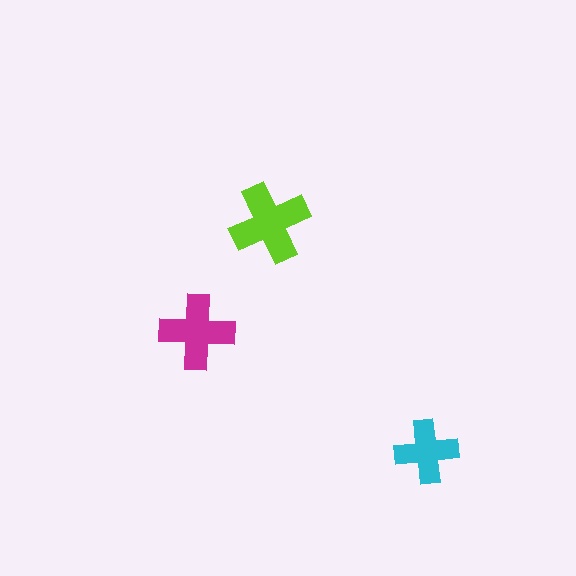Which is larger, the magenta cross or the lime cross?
The lime one.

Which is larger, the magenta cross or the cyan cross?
The magenta one.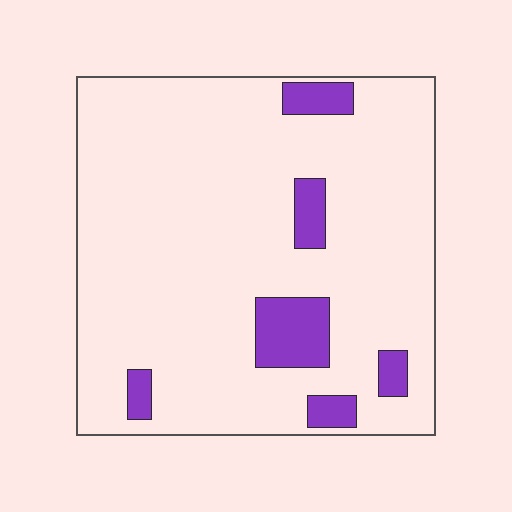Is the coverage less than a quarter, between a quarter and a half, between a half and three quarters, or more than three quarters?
Less than a quarter.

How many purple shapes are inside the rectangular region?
6.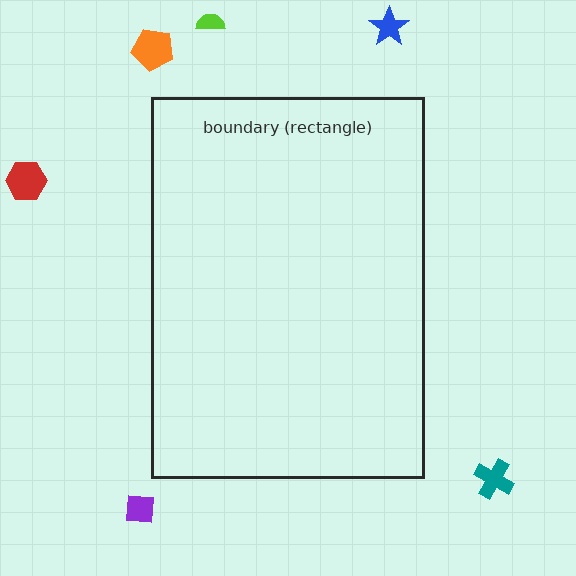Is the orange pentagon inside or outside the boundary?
Outside.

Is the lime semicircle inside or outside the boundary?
Outside.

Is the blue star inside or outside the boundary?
Outside.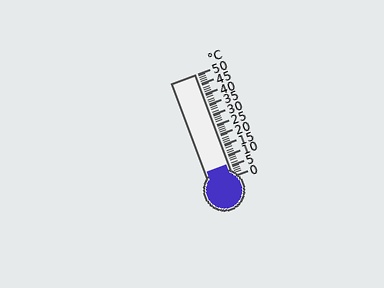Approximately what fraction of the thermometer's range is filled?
The thermometer is filled to approximately 10% of its range.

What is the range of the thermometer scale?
The thermometer scale ranges from 0°C to 50°C.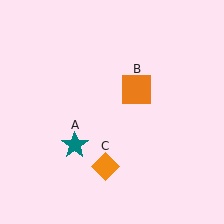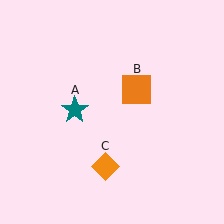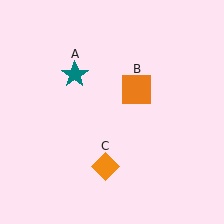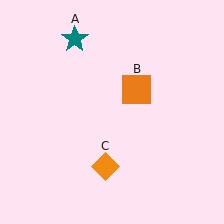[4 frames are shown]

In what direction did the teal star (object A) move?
The teal star (object A) moved up.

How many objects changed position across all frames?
1 object changed position: teal star (object A).